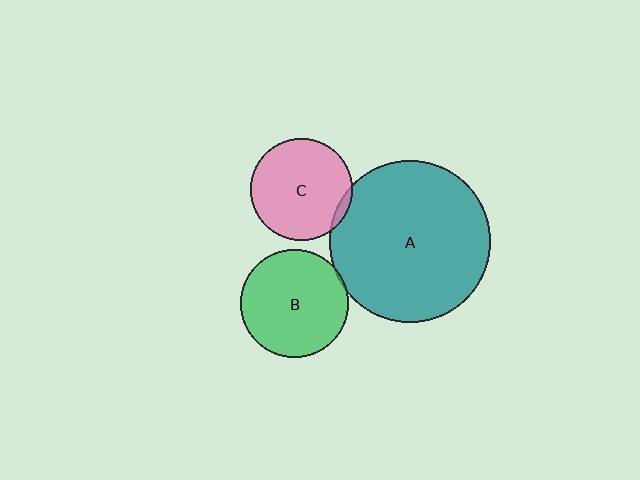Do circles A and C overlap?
Yes.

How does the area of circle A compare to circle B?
Approximately 2.2 times.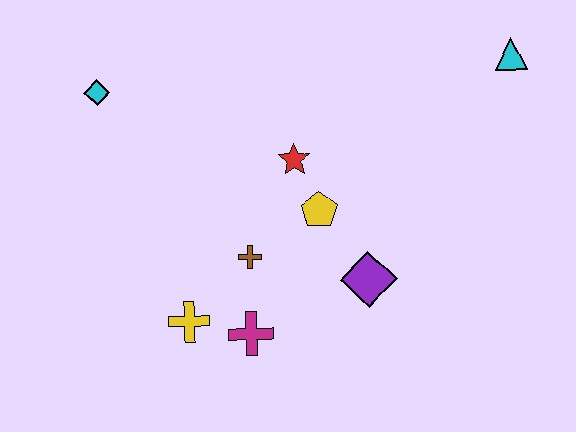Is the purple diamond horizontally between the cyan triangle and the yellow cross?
Yes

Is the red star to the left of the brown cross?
No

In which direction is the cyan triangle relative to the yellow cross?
The cyan triangle is to the right of the yellow cross.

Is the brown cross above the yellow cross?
Yes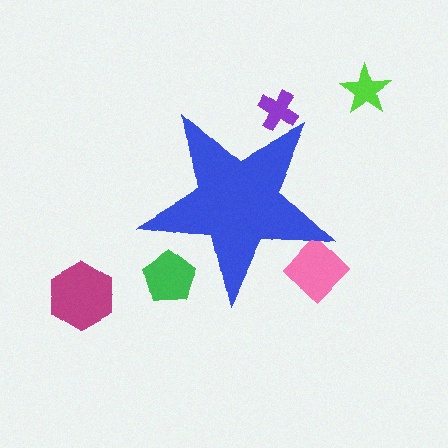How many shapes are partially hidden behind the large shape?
3 shapes are partially hidden.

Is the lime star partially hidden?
No, the lime star is fully visible.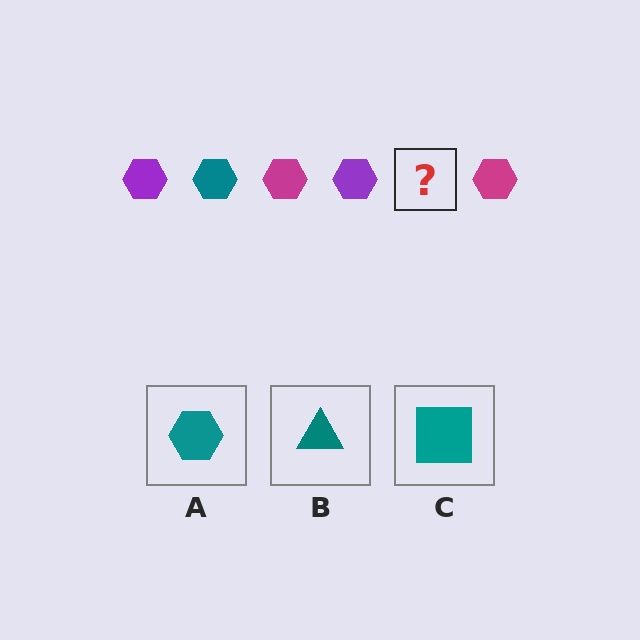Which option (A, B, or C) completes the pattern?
A.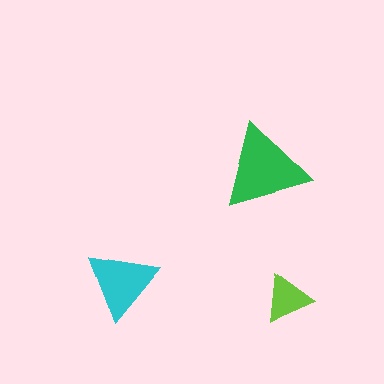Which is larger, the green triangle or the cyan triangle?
The green one.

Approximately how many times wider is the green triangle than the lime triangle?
About 2 times wider.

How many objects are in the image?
There are 3 objects in the image.